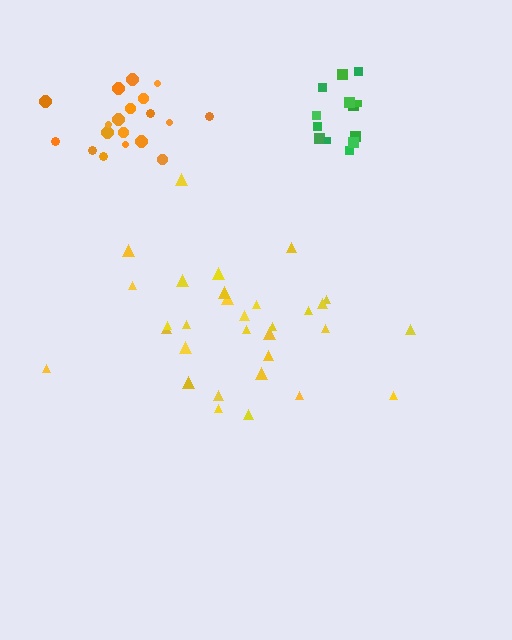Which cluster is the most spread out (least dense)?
Yellow.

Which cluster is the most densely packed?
Orange.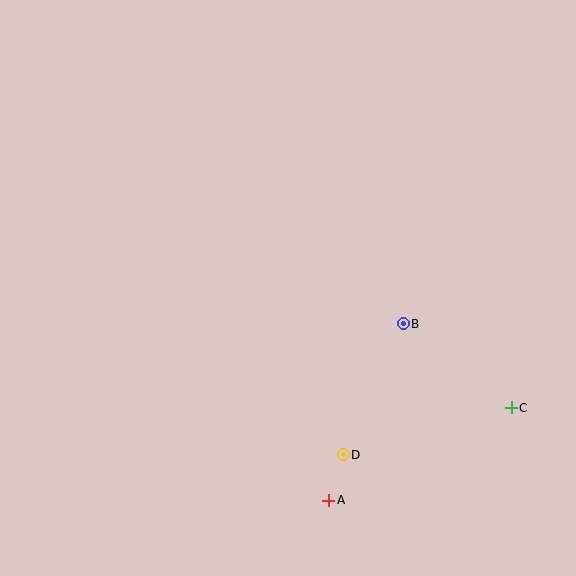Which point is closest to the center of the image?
Point B at (403, 324) is closest to the center.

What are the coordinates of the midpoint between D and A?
The midpoint between D and A is at (336, 478).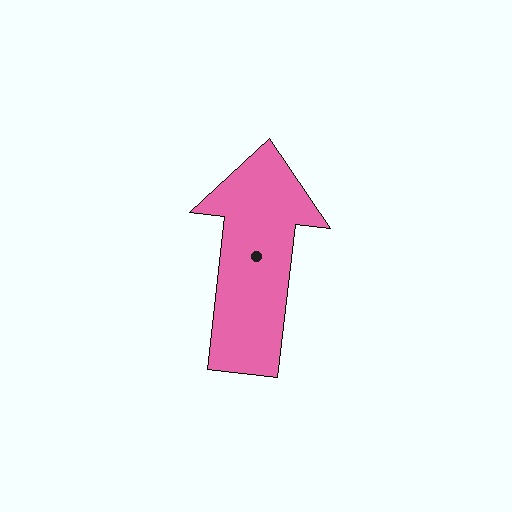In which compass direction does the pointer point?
North.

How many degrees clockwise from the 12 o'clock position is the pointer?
Approximately 7 degrees.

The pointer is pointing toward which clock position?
Roughly 12 o'clock.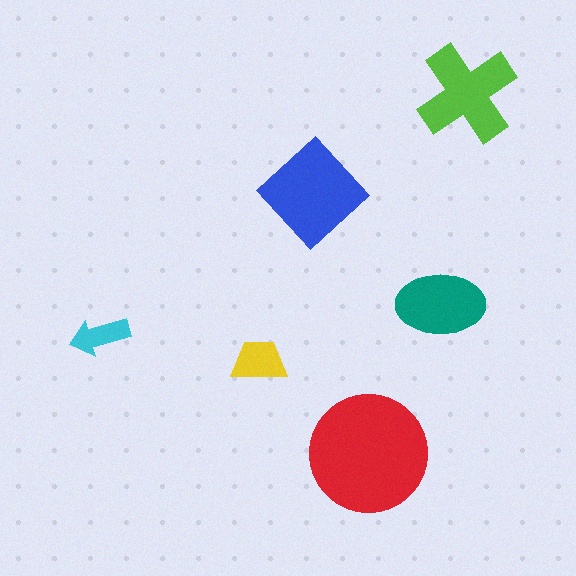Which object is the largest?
The red circle.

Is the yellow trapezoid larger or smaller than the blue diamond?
Smaller.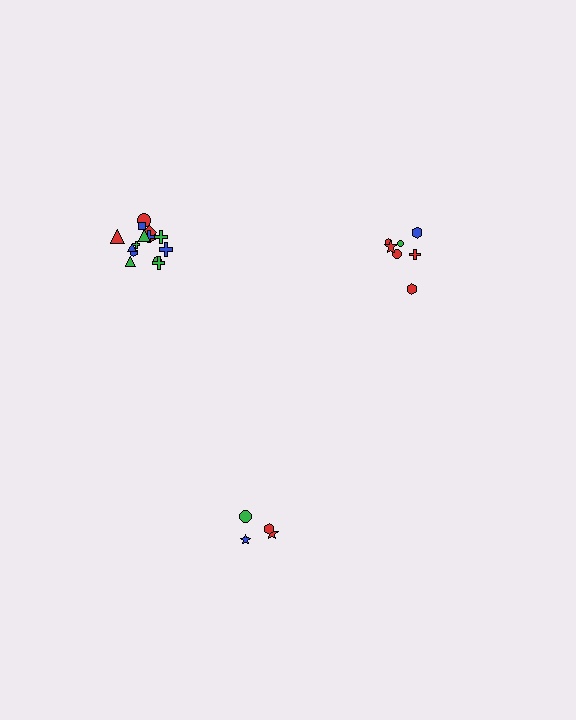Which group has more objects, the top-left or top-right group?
The top-left group.